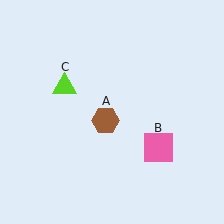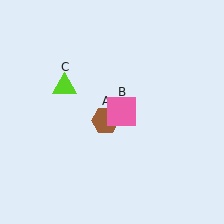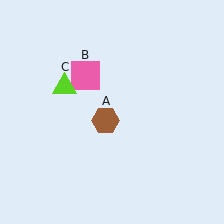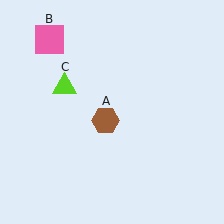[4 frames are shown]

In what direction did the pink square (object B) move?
The pink square (object B) moved up and to the left.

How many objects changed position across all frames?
1 object changed position: pink square (object B).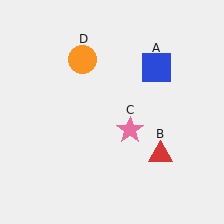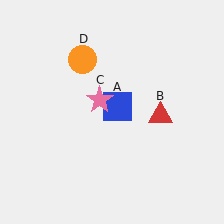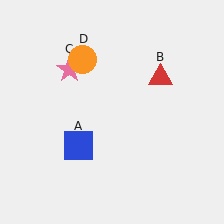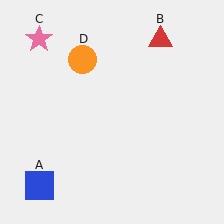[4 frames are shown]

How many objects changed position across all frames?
3 objects changed position: blue square (object A), red triangle (object B), pink star (object C).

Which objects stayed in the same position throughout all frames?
Orange circle (object D) remained stationary.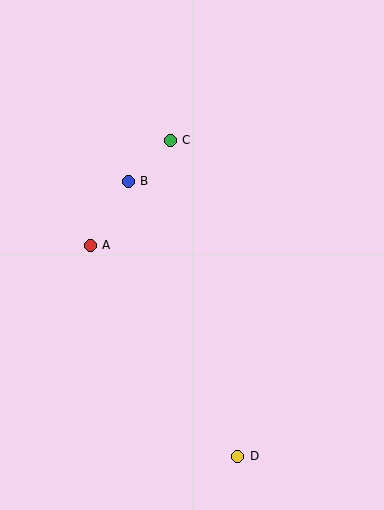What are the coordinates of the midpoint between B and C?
The midpoint between B and C is at (149, 161).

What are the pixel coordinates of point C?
Point C is at (170, 140).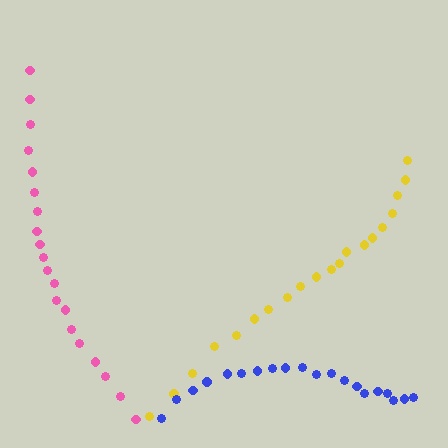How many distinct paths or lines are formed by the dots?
There are 3 distinct paths.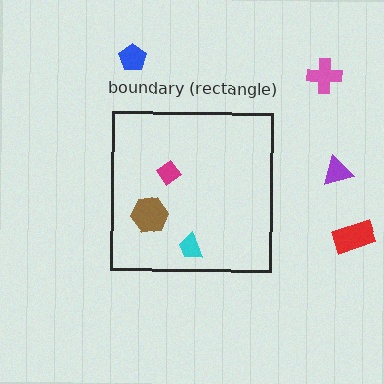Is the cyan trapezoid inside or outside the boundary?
Inside.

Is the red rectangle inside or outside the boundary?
Outside.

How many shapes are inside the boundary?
3 inside, 4 outside.